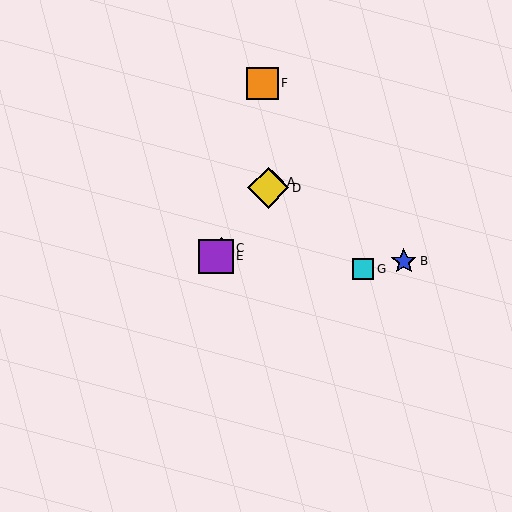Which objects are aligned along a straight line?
Objects A, C, D, E are aligned along a straight line.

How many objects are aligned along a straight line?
4 objects (A, C, D, E) are aligned along a straight line.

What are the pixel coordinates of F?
Object F is at (262, 83).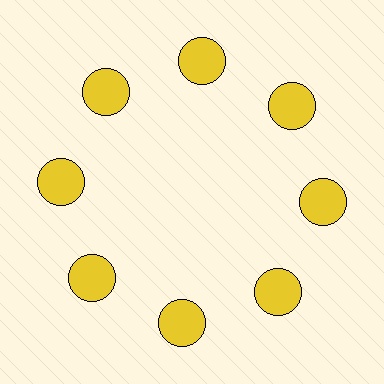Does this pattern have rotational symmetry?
Yes, this pattern has 8-fold rotational symmetry. It looks the same after rotating 45 degrees around the center.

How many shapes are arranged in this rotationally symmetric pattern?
There are 8 shapes, arranged in 8 groups of 1.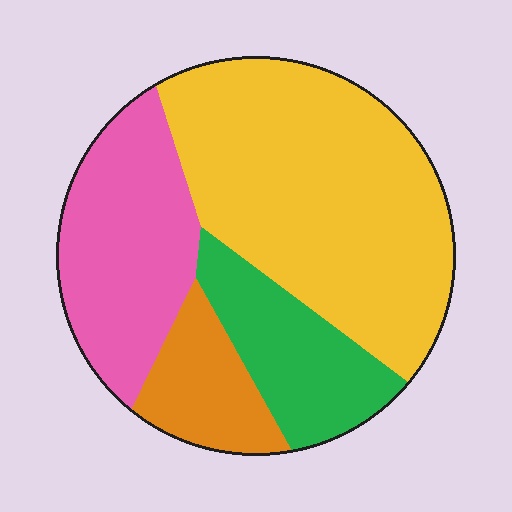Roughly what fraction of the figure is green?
Green covers roughly 15% of the figure.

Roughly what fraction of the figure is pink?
Pink covers about 25% of the figure.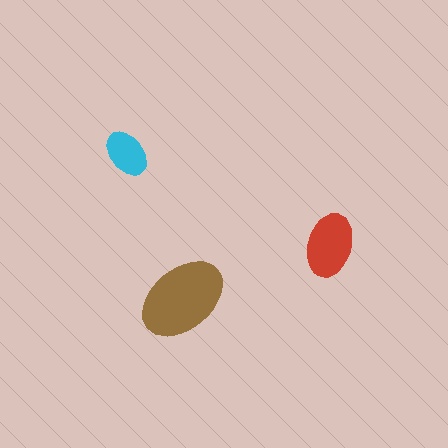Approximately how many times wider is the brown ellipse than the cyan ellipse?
About 2 times wider.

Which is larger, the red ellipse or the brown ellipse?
The brown one.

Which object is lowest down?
The brown ellipse is bottommost.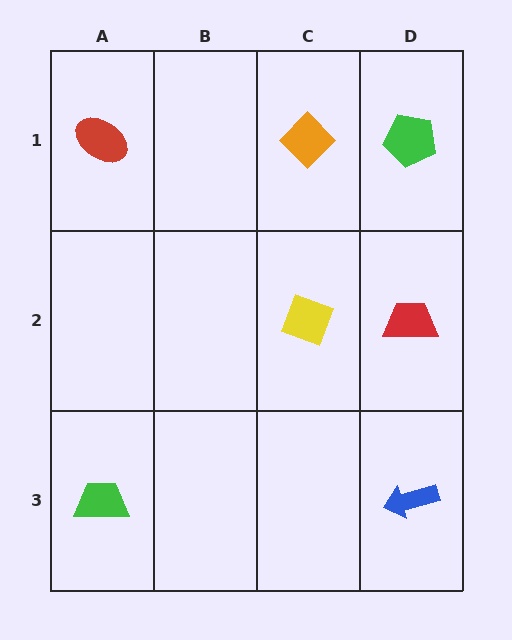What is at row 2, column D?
A red trapezoid.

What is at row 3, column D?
A blue arrow.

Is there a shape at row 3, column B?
No, that cell is empty.